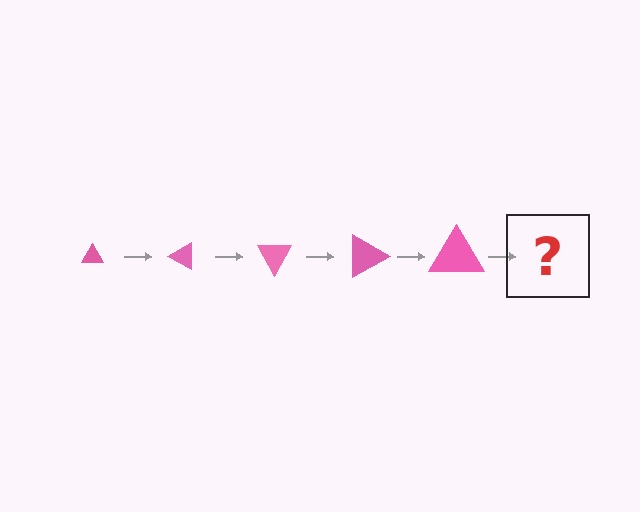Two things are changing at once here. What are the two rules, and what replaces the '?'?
The two rules are that the triangle grows larger each step and it rotates 30 degrees each step. The '?' should be a triangle, larger than the previous one and rotated 150 degrees from the start.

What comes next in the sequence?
The next element should be a triangle, larger than the previous one and rotated 150 degrees from the start.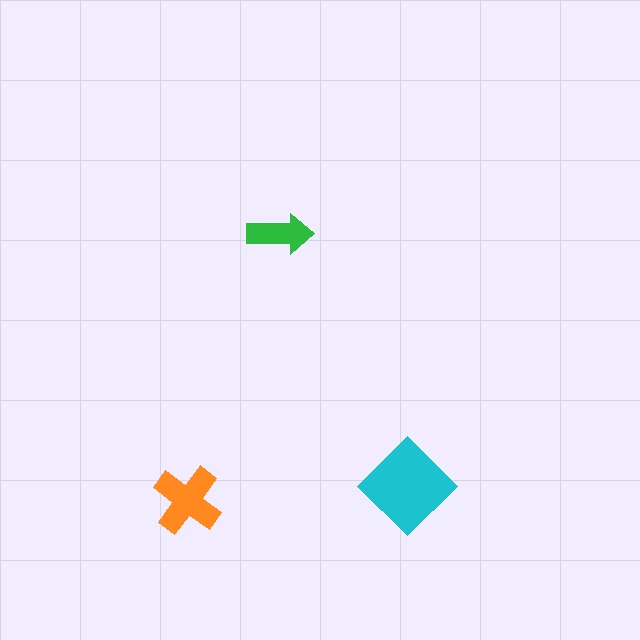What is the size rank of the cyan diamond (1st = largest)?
1st.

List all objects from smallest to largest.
The green arrow, the orange cross, the cyan diamond.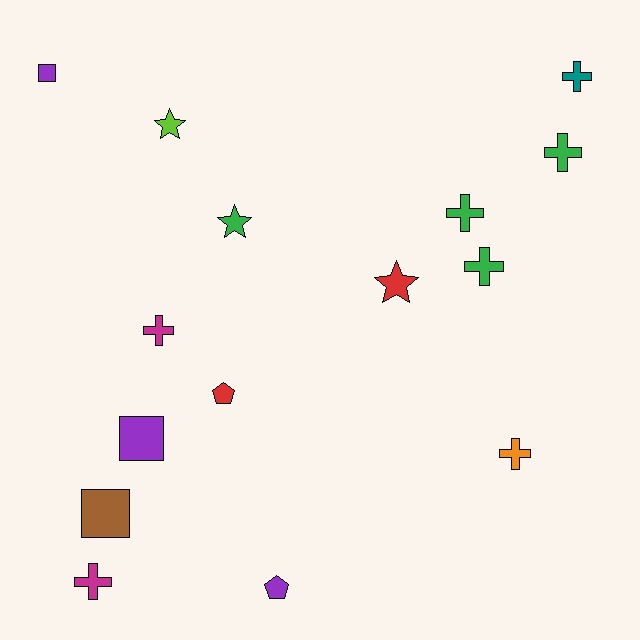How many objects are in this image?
There are 15 objects.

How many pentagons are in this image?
There are 2 pentagons.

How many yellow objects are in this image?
There are no yellow objects.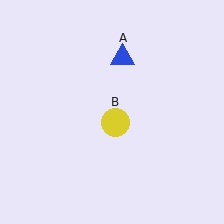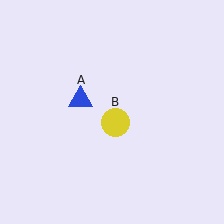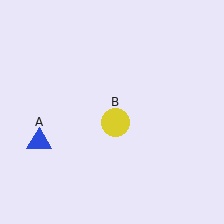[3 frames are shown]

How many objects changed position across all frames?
1 object changed position: blue triangle (object A).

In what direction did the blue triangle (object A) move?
The blue triangle (object A) moved down and to the left.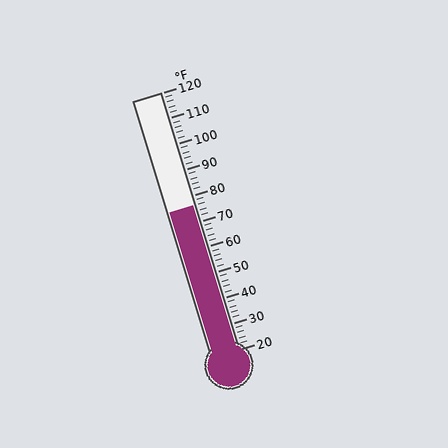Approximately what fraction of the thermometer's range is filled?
The thermometer is filled to approximately 55% of its range.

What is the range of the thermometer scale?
The thermometer scale ranges from 20°F to 120°F.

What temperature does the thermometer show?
The thermometer shows approximately 76°F.